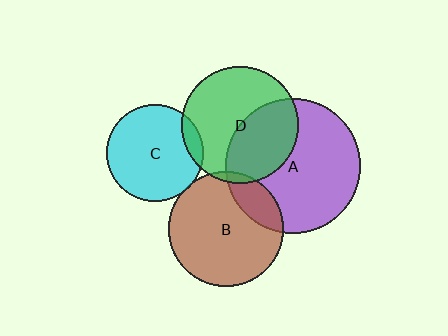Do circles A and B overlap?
Yes.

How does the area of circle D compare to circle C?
Approximately 1.4 times.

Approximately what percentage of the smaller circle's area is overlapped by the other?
Approximately 20%.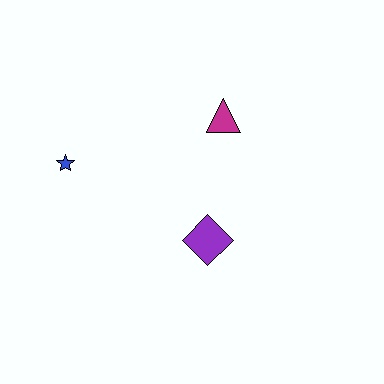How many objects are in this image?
There are 3 objects.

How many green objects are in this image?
There are no green objects.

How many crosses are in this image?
There are no crosses.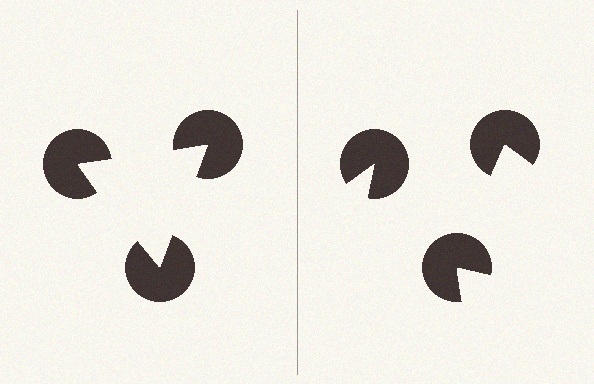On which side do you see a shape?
An illusory triangle appears on the left side. On the right side the wedge cuts are rotated, so no coherent shape forms.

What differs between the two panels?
The pac-man discs are positioned identically on both sides; only the wedge orientations differ. On the left they align to a triangle; on the right they are misaligned.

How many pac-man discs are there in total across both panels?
6 — 3 on each side.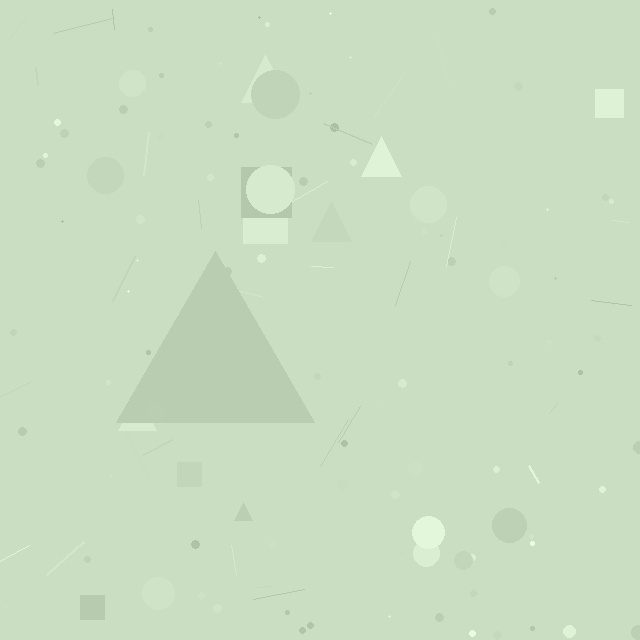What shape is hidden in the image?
A triangle is hidden in the image.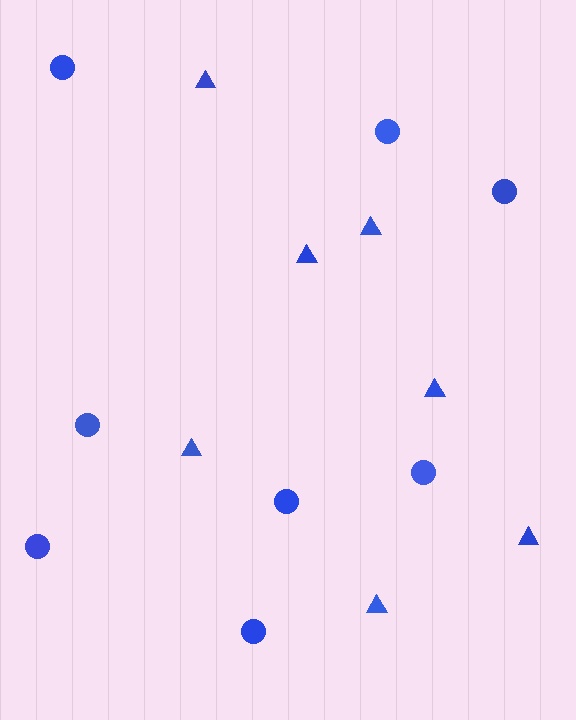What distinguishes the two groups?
There are 2 groups: one group of triangles (7) and one group of circles (8).